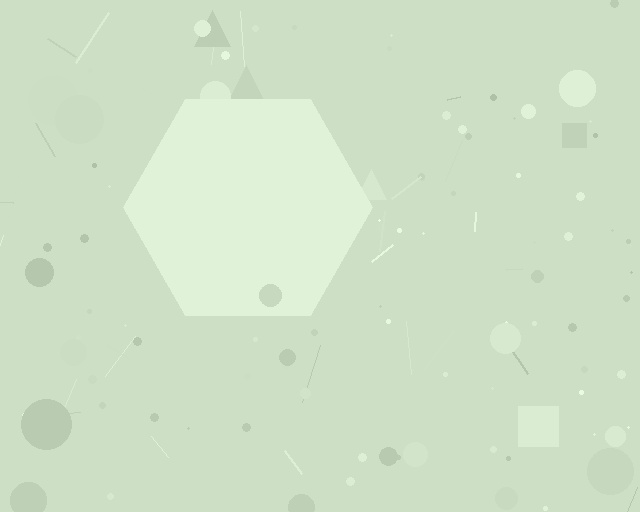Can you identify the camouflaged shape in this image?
The camouflaged shape is a hexagon.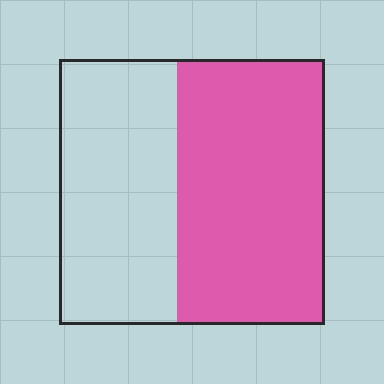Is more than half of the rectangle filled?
Yes.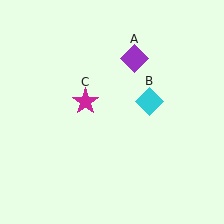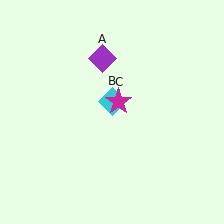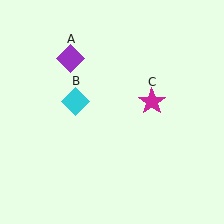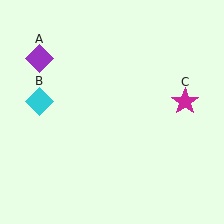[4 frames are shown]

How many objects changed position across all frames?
3 objects changed position: purple diamond (object A), cyan diamond (object B), magenta star (object C).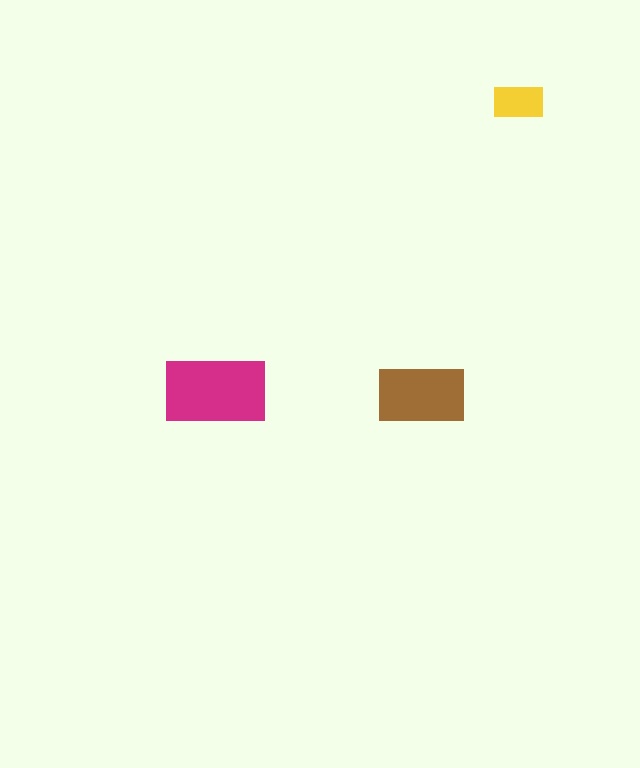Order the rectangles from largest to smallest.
the magenta one, the brown one, the yellow one.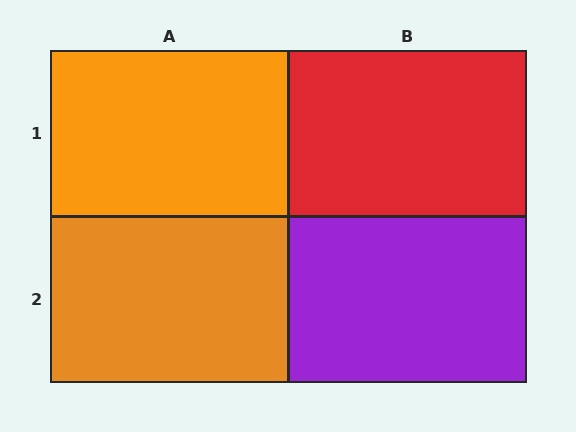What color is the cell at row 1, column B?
Red.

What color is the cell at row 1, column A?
Orange.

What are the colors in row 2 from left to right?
Orange, purple.